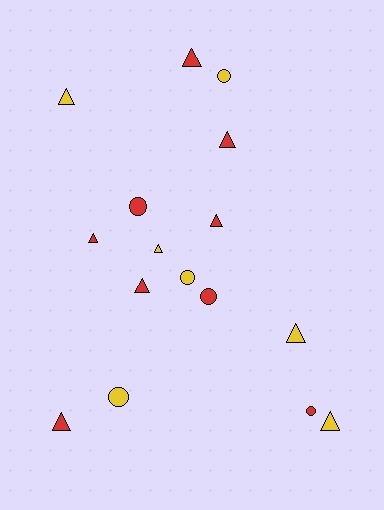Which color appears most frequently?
Red, with 9 objects.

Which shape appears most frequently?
Triangle, with 10 objects.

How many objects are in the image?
There are 16 objects.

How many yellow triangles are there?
There are 4 yellow triangles.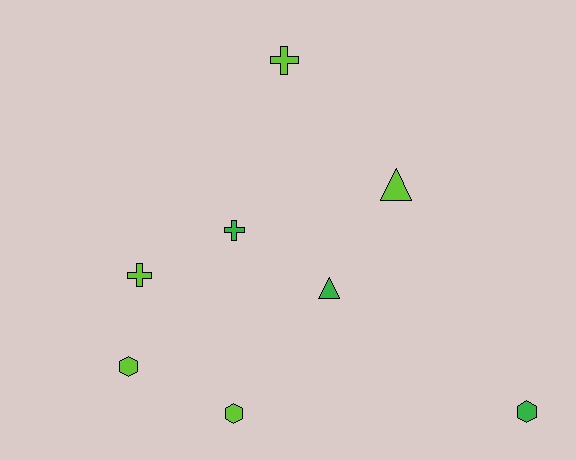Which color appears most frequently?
Lime, with 5 objects.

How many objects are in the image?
There are 8 objects.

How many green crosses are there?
There is 1 green cross.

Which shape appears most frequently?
Cross, with 3 objects.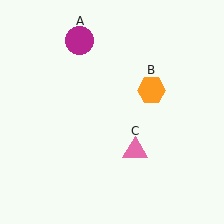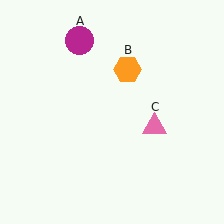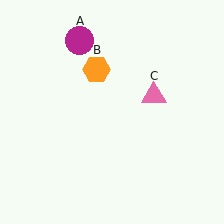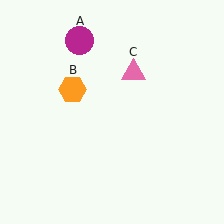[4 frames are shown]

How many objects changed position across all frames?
2 objects changed position: orange hexagon (object B), pink triangle (object C).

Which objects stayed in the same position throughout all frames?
Magenta circle (object A) remained stationary.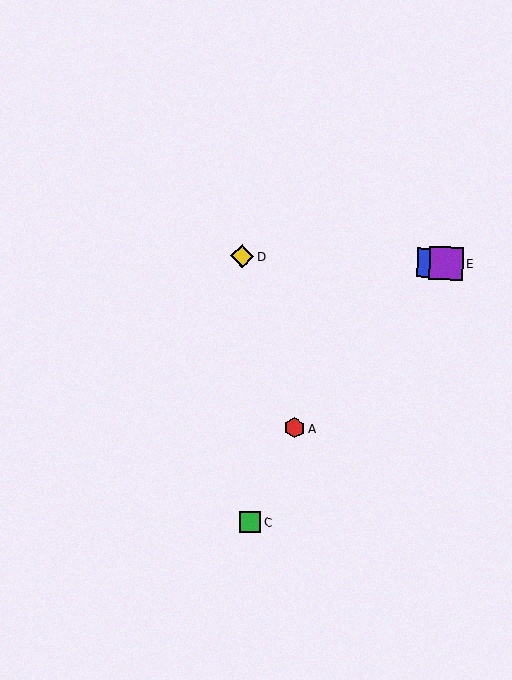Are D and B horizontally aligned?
Yes, both are at y≈256.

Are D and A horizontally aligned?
No, D is at y≈256 and A is at y≈428.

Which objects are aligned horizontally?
Objects B, D, E are aligned horizontally.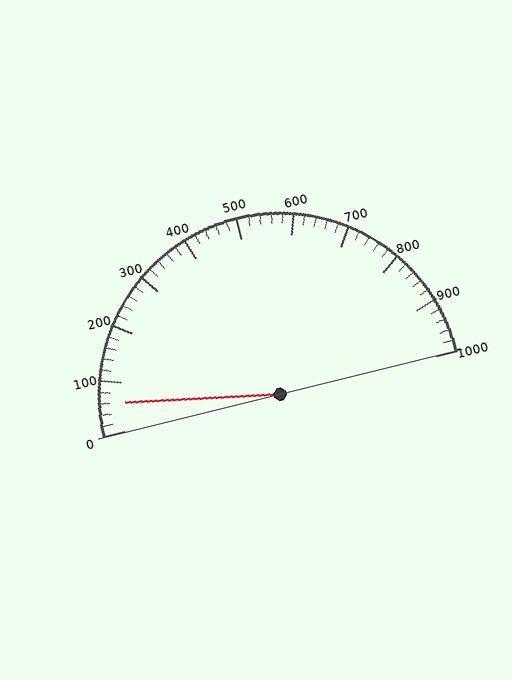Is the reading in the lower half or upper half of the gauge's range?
The reading is in the lower half of the range (0 to 1000).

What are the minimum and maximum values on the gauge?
The gauge ranges from 0 to 1000.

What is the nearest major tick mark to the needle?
The nearest major tick mark is 100.